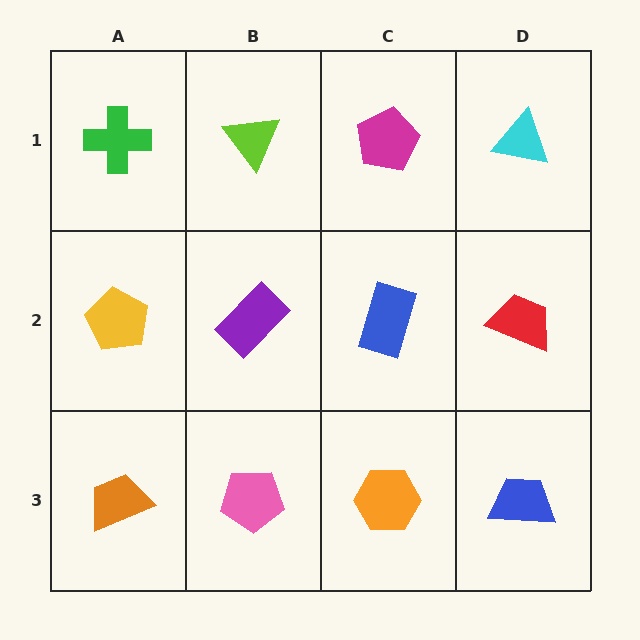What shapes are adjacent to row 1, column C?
A blue rectangle (row 2, column C), a lime triangle (row 1, column B), a cyan triangle (row 1, column D).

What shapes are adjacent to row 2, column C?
A magenta pentagon (row 1, column C), an orange hexagon (row 3, column C), a purple rectangle (row 2, column B), a red trapezoid (row 2, column D).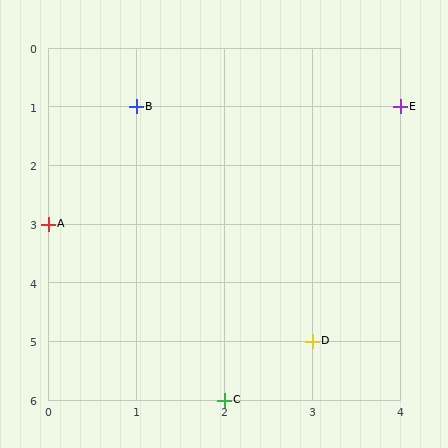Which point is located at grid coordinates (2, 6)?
Point C is at (2, 6).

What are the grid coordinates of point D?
Point D is at grid coordinates (3, 5).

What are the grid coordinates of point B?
Point B is at grid coordinates (1, 1).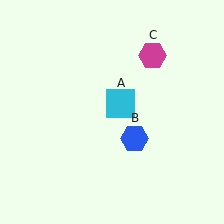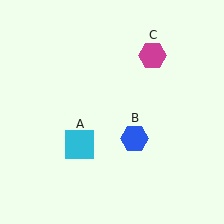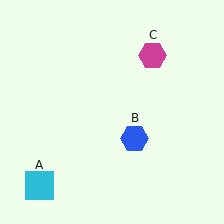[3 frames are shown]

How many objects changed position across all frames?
1 object changed position: cyan square (object A).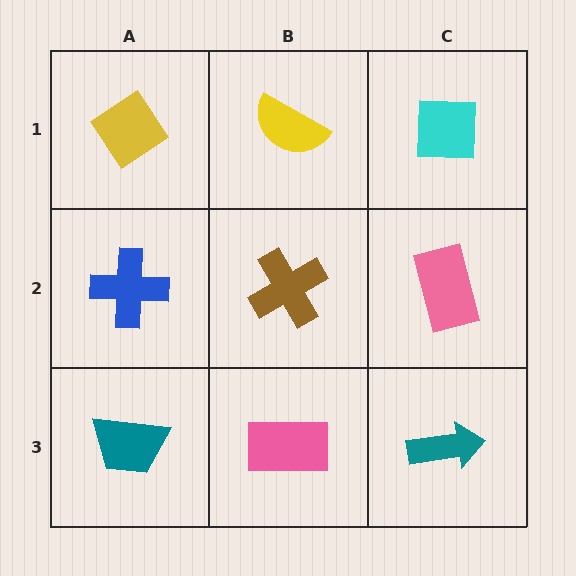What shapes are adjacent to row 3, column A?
A blue cross (row 2, column A), a pink rectangle (row 3, column B).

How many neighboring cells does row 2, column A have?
3.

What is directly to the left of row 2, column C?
A brown cross.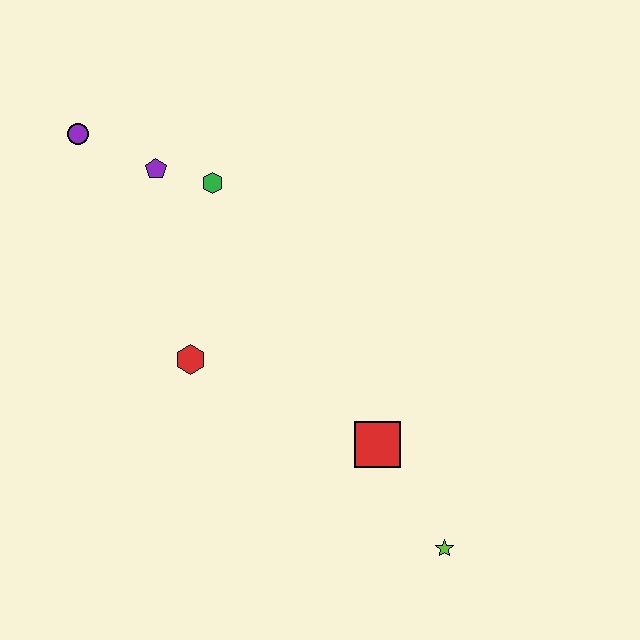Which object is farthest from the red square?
The purple circle is farthest from the red square.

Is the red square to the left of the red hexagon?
No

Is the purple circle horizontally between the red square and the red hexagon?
No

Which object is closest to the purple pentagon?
The green hexagon is closest to the purple pentagon.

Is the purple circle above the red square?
Yes